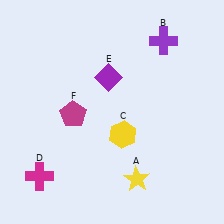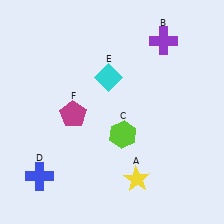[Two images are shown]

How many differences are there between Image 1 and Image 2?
There are 3 differences between the two images.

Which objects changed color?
C changed from yellow to lime. D changed from magenta to blue. E changed from purple to cyan.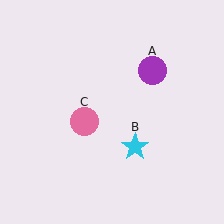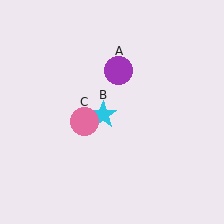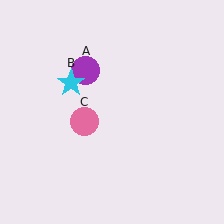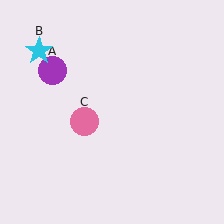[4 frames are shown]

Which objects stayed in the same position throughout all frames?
Pink circle (object C) remained stationary.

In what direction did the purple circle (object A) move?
The purple circle (object A) moved left.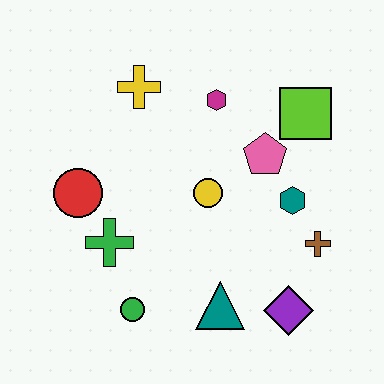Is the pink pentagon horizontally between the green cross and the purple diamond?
Yes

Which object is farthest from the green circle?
The lime square is farthest from the green circle.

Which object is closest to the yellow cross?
The magenta hexagon is closest to the yellow cross.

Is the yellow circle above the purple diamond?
Yes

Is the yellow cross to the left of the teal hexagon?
Yes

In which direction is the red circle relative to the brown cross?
The red circle is to the left of the brown cross.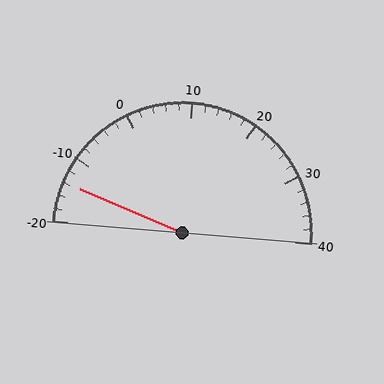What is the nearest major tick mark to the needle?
The nearest major tick mark is -10.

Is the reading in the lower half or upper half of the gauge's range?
The reading is in the lower half of the range (-20 to 40).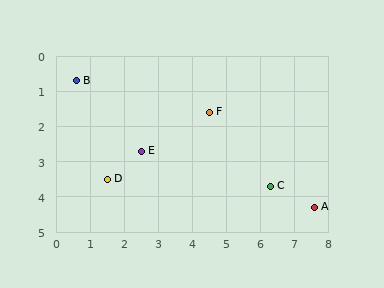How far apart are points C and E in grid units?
Points C and E are about 3.9 grid units apart.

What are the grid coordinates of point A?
Point A is at approximately (7.6, 4.3).